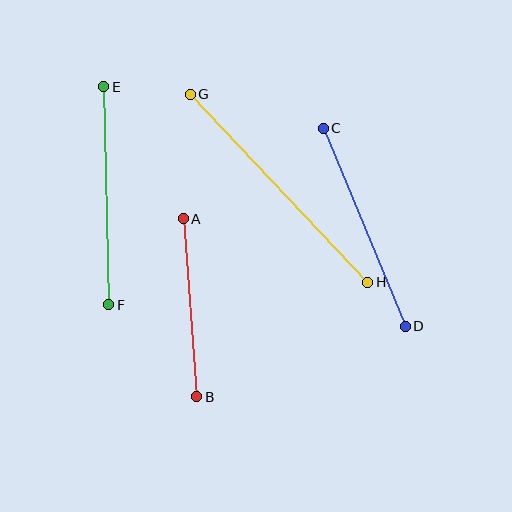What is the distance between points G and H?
The distance is approximately 259 pixels.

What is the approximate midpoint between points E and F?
The midpoint is at approximately (106, 196) pixels.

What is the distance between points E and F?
The distance is approximately 218 pixels.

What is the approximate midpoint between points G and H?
The midpoint is at approximately (279, 188) pixels.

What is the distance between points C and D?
The distance is approximately 215 pixels.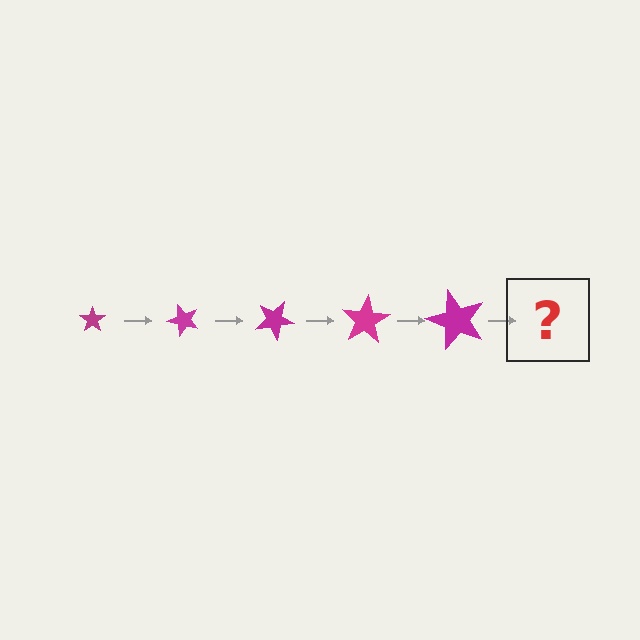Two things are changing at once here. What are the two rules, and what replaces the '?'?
The two rules are that the star grows larger each step and it rotates 50 degrees each step. The '?' should be a star, larger than the previous one and rotated 250 degrees from the start.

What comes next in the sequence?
The next element should be a star, larger than the previous one and rotated 250 degrees from the start.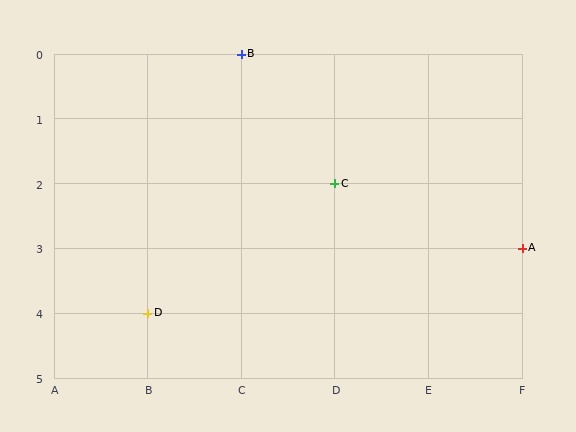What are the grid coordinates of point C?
Point C is at grid coordinates (D, 2).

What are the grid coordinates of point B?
Point B is at grid coordinates (C, 0).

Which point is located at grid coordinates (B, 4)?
Point D is at (B, 4).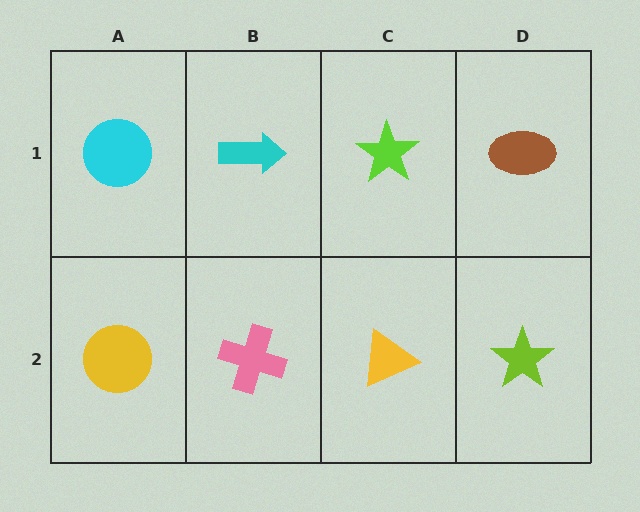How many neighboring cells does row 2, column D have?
2.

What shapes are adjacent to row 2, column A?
A cyan circle (row 1, column A), a pink cross (row 2, column B).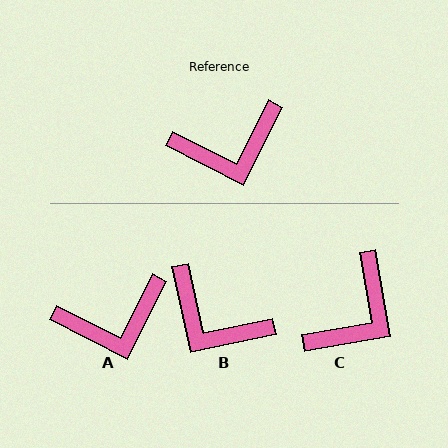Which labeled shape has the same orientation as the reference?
A.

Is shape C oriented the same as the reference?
No, it is off by about 36 degrees.